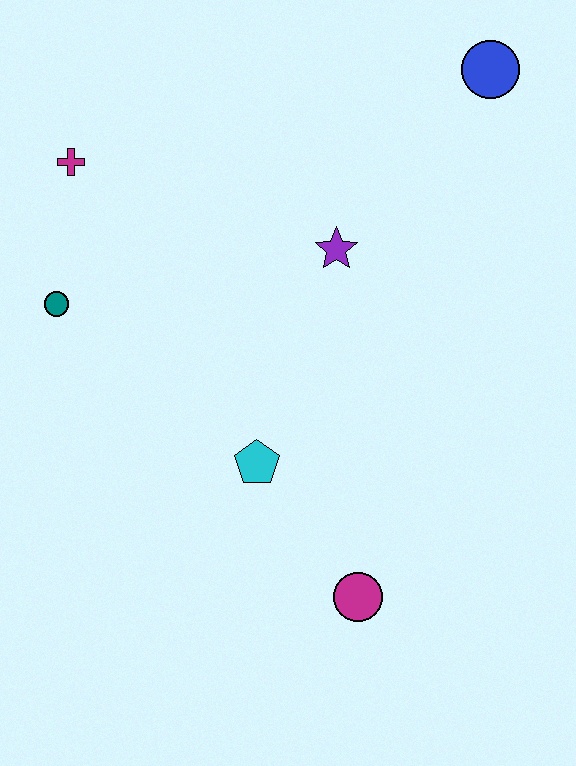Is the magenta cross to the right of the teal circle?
Yes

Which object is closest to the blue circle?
The purple star is closest to the blue circle.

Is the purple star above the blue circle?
No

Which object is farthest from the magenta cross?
The magenta circle is farthest from the magenta cross.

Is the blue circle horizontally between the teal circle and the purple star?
No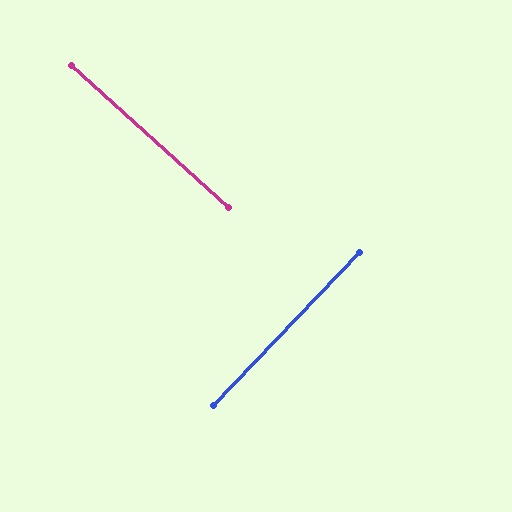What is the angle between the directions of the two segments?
Approximately 89 degrees.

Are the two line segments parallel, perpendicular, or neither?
Perpendicular — they meet at approximately 89°.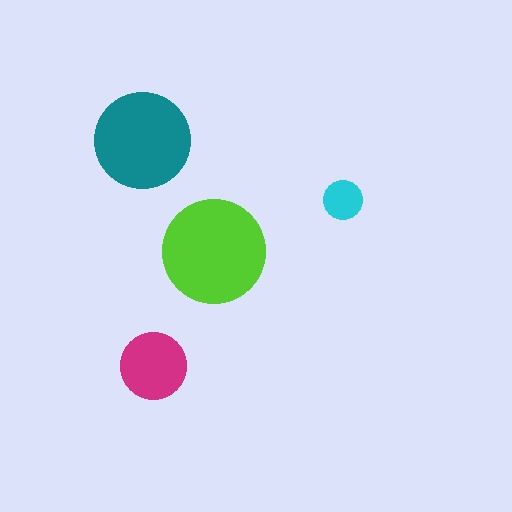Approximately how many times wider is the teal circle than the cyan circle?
About 2.5 times wider.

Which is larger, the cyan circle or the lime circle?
The lime one.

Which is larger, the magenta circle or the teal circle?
The teal one.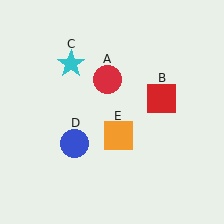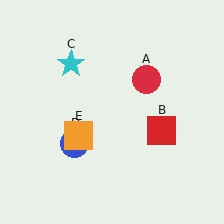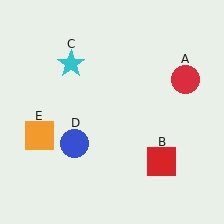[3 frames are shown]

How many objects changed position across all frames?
3 objects changed position: red circle (object A), red square (object B), orange square (object E).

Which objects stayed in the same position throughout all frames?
Cyan star (object C) and blue circle (object D) remained stationary.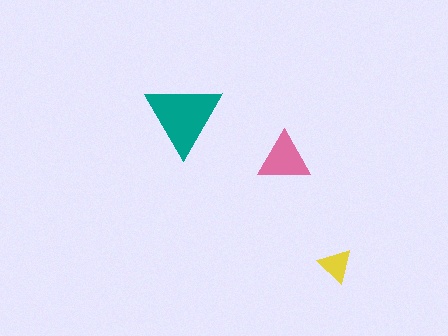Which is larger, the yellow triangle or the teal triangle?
The teal one.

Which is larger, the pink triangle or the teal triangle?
The teal one.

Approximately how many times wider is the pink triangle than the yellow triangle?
About 1.5 times wider.